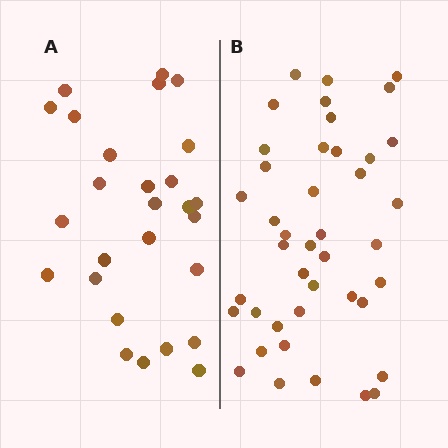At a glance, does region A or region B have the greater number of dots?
Region B (the right region) has more dots.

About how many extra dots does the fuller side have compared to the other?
Region B has approximately 15 more dots than region A.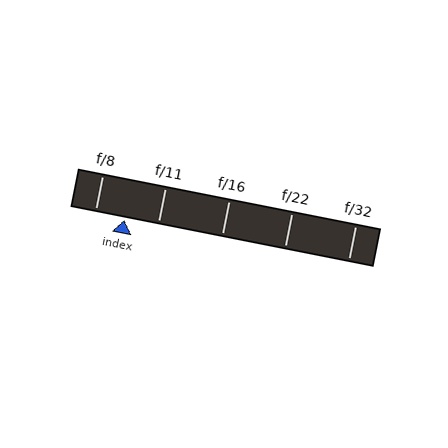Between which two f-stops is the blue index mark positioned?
The index mark is between f/8 and f/11.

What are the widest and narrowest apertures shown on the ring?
The widest aperture shown is f/8 and the narrowest is f/32.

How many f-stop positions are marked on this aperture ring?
There are 5 f-stop positions marked.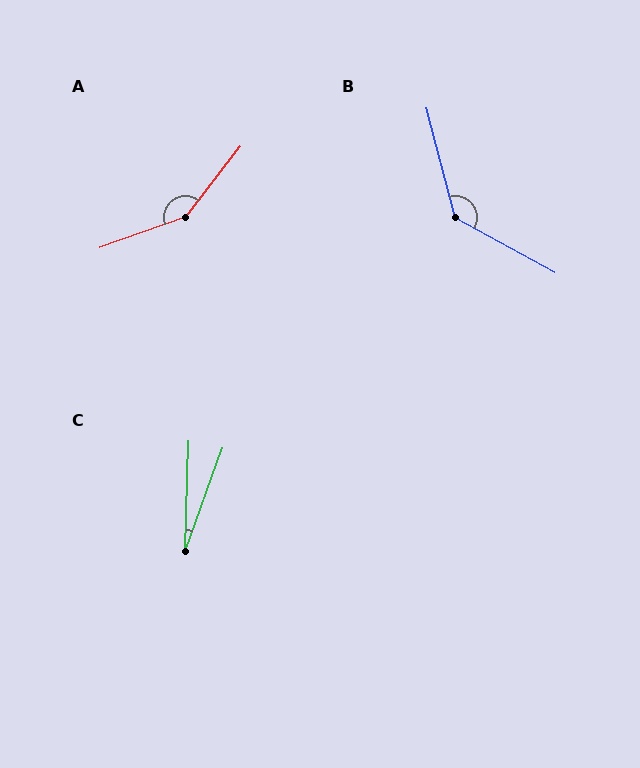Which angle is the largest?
A, at approximately 147 degrees.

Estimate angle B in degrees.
Approximately 133 degrees.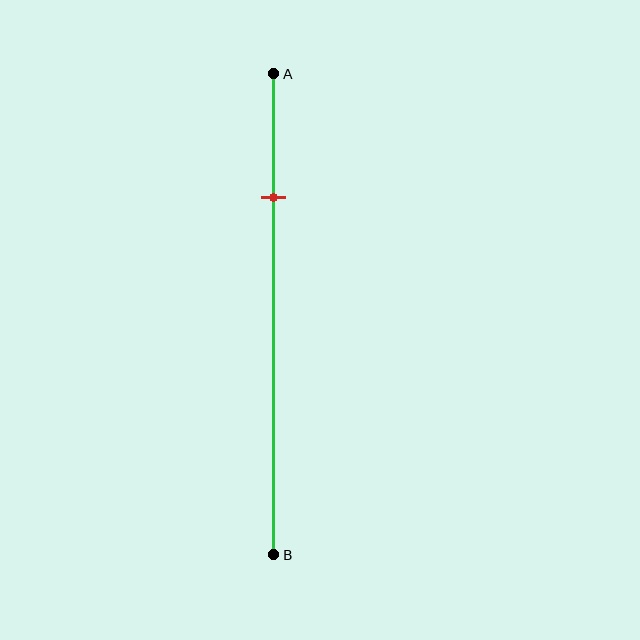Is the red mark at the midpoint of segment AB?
No, the mark is at about 25% from A, not at the 50% midpoint.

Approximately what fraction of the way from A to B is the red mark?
The red mark is approximately 25% of the way from A to B.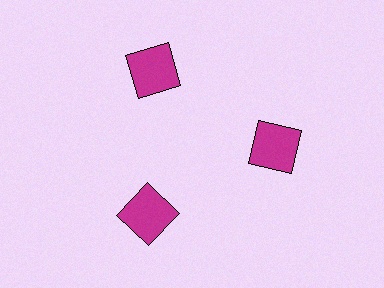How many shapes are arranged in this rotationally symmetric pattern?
There are 3 shapes, arranged in 3 groups of 1.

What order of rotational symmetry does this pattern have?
This pattern has 3-fold rotational symmetry.